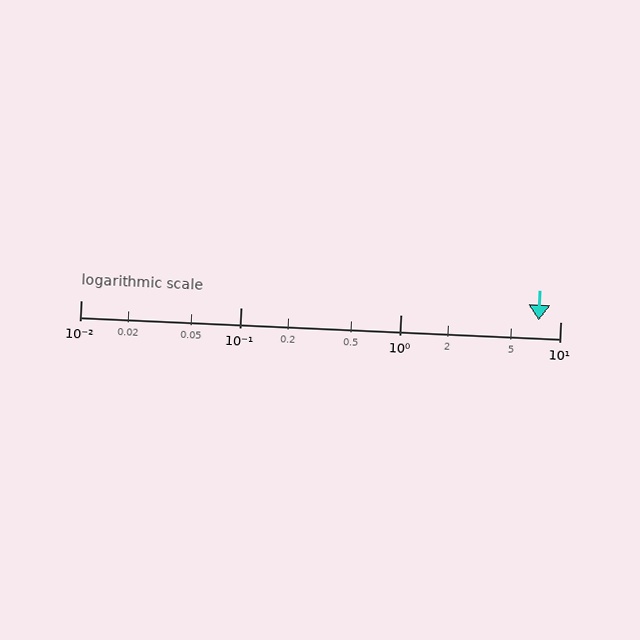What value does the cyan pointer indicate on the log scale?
The pointer indicates approximately 7.3.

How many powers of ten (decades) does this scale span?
The scale spans 3 decades, from 0.01 to 10.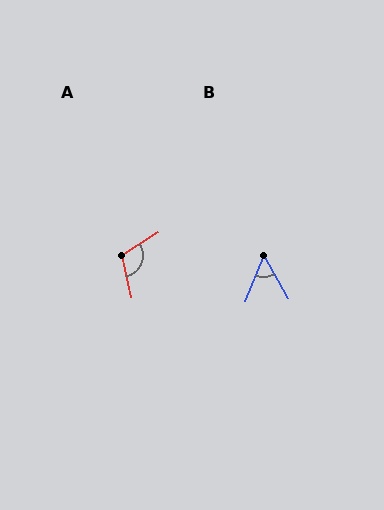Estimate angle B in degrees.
Approximately 51 degrees.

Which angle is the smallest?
B, at approximately 51 degrees.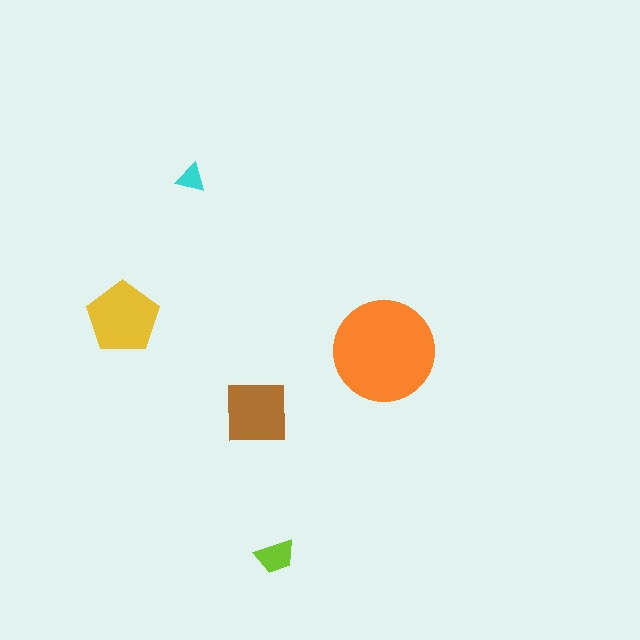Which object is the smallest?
The cyan triangle.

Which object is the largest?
The orange circle.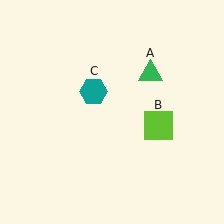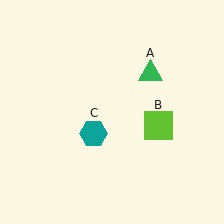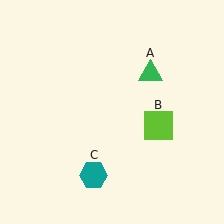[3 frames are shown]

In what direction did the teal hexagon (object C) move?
The teal hexagon (object C) moved down.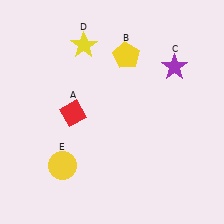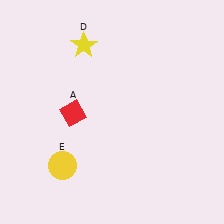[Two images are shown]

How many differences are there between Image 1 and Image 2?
There are 2 differences between the two images.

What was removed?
The yellow pentagon (B), the purple star (C) were removed in Image 2.